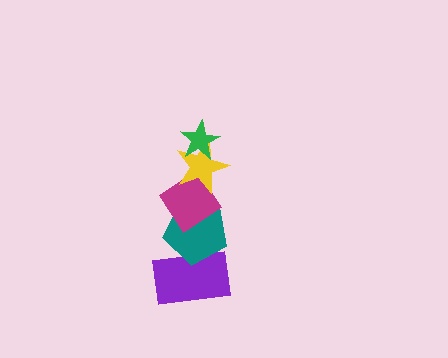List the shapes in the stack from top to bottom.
From top to bottom: the green star, the yellow star, the magenta diamond, the teal pentagon, the purple rectangle.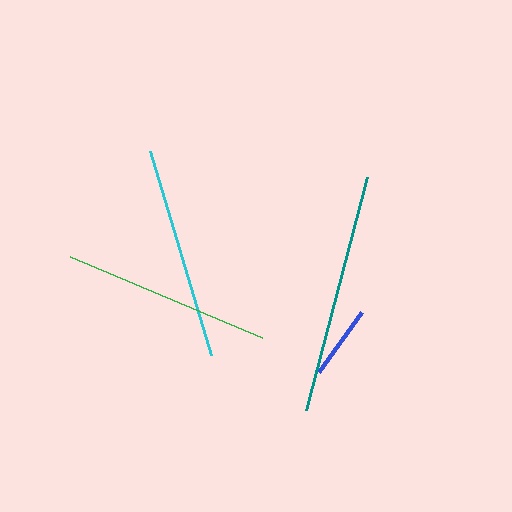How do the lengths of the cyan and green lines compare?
The cyan and green lines are approximately the same length.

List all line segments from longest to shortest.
From longest to shortest: teal, cyan, green, blue.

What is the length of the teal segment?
The teal segment is approximately 241 pixels long.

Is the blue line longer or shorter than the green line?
The green line is longer than the blue line.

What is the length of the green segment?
The green segment is approximately 208 pixels long.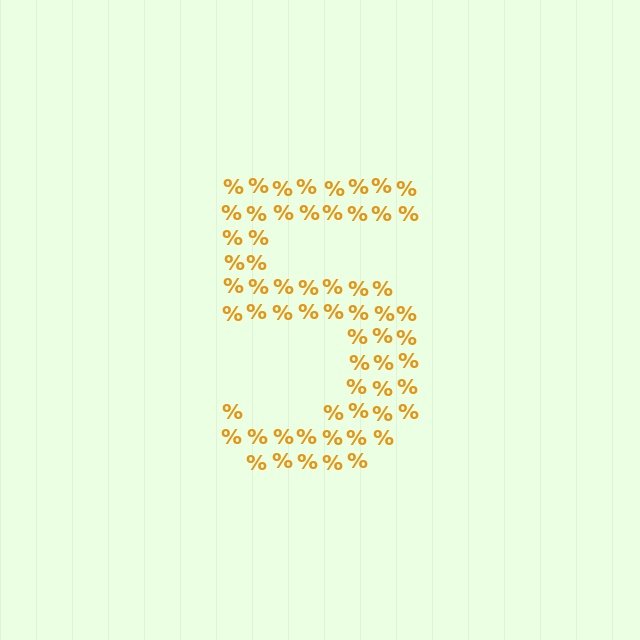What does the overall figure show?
The overall figure shows the digit 5.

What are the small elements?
The small elements are percent signs.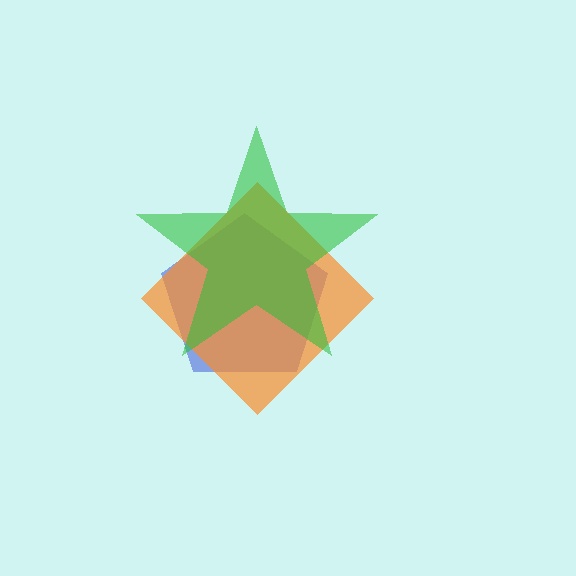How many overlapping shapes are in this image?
There are 3 overlapping shapes in the image.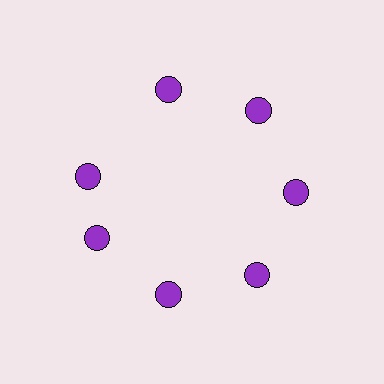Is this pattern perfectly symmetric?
No. The 7 purple circles are arranged in a ring, but one element near the 10 o'clock position is rotated out of alignment along the ring, breaking the 7-fold rotational symmetry.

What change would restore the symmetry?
The symmetry would be restored by rotating it back into even spacing with its neighbors so that all 7 circles sit at equal angles and equal distance from the center.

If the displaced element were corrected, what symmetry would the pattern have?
It would have 7-fold rotational symmetry — the pattern would map onto itself every 51 degrees.